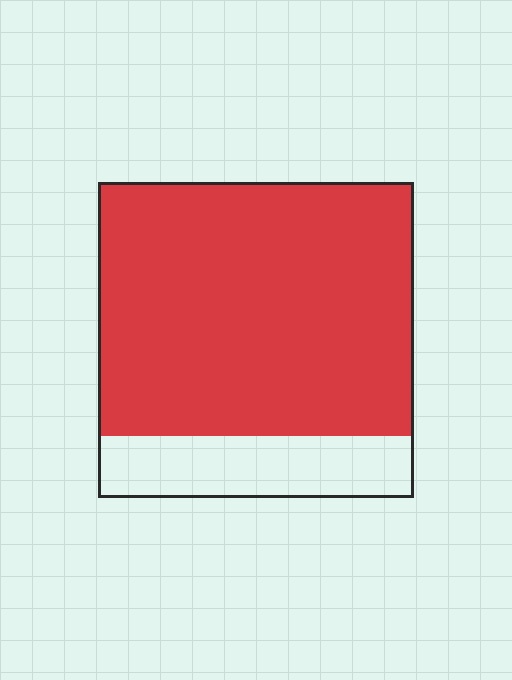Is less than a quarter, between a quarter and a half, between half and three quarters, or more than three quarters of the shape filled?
More than three quarters.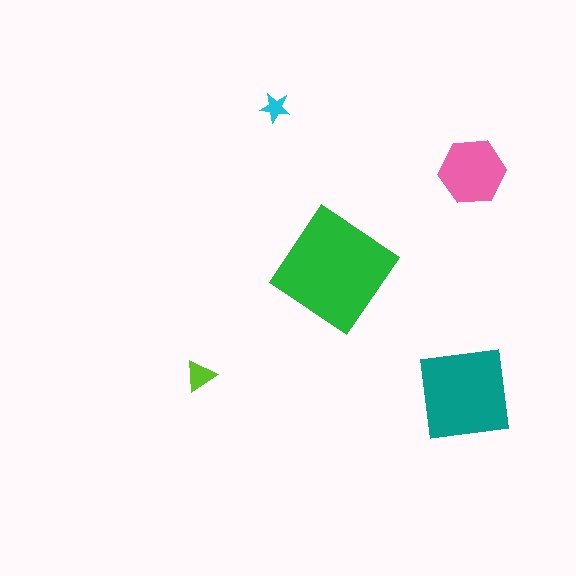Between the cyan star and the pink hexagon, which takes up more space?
The pink hexagon.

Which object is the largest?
The green diamond.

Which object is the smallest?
The cyan star.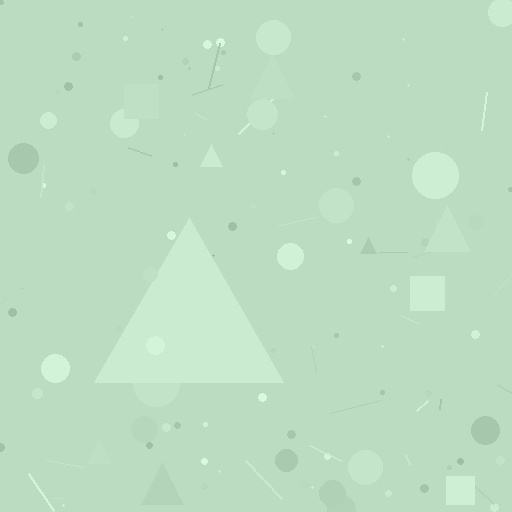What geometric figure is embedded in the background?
A triangle is embedded in the background.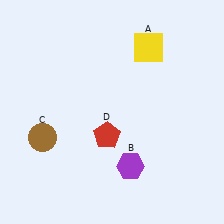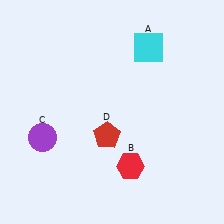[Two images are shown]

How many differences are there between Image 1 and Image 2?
There are 3 differences between the two images.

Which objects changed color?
A changed from yellow to cyan. B changed from purple to red. C changed from brown to purple.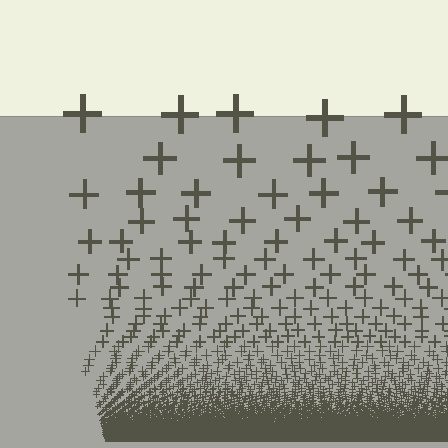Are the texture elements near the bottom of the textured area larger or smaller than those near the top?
Smaller. The gradient is inverted — elements near the bottom are smaller and denser.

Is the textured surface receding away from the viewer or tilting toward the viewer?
The surface appears to tilt toward the viewer. Texture elements get larger and sparser toward the top.